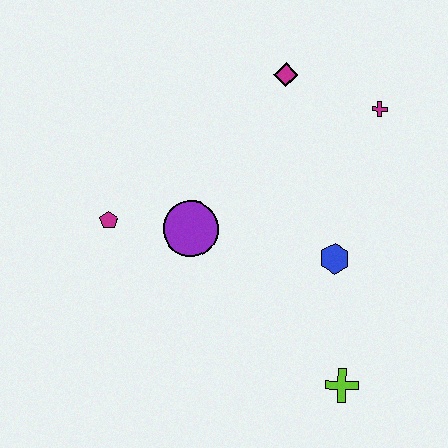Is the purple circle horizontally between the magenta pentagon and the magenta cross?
Yes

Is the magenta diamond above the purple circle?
Yes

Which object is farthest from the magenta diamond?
The lime cross is farthest from the magenta diamond.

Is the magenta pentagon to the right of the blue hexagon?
No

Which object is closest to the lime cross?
The blue hexagon is closest to the lime cross.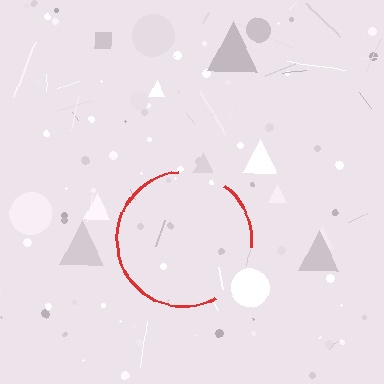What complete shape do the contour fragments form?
The contour fragments form a circle.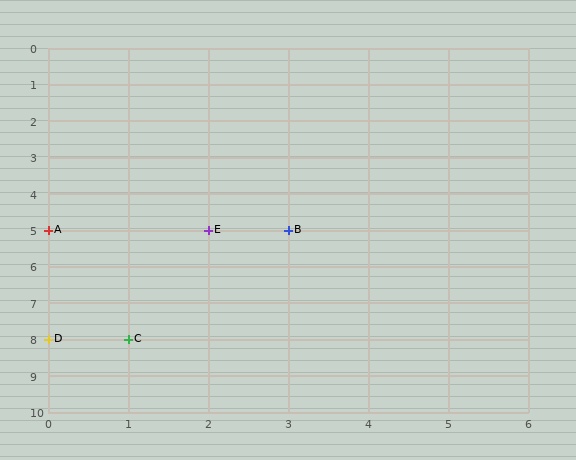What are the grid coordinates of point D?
Point D is at grid coordinates (0, 8).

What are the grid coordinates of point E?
Point E is at grid coordinates (2, 5).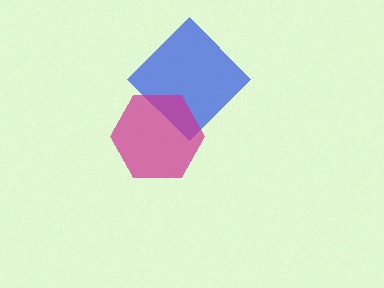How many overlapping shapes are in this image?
There are 2 overlapping shapes in the image.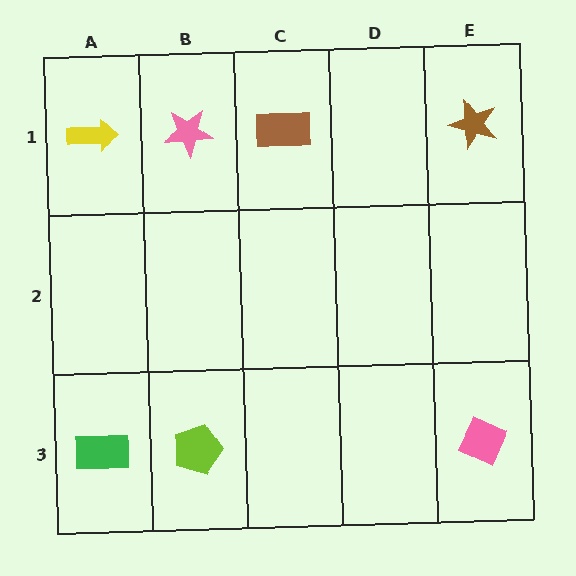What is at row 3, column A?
A green rectangle.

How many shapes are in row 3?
3 shapes.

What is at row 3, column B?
A lime pentagon.